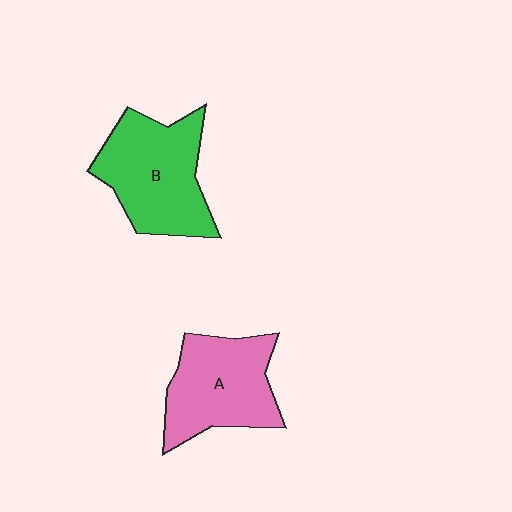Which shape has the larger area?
Shape B (green).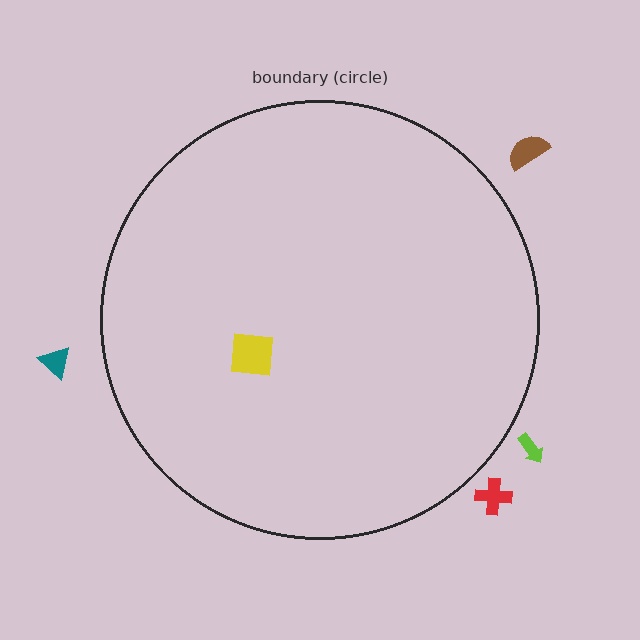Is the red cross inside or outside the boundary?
Outside.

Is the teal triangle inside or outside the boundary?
Outside.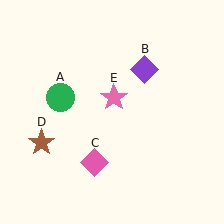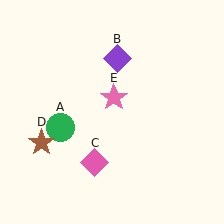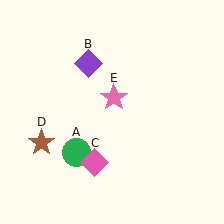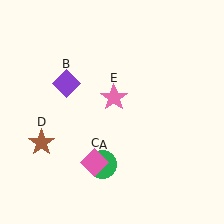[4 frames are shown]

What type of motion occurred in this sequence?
The green circle (object A), purple diamond (object B) rotated counterclockwise around the center of the scene.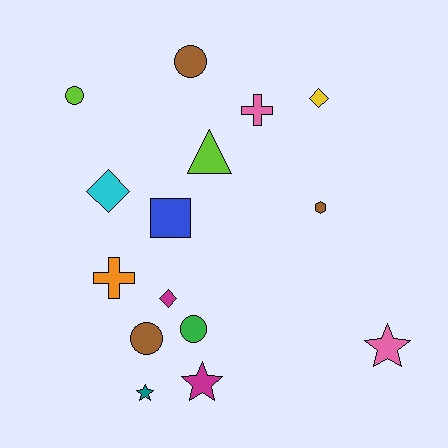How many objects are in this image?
There are 15 objects.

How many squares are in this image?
There is 1 square.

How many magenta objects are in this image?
There are 2 magenta objects.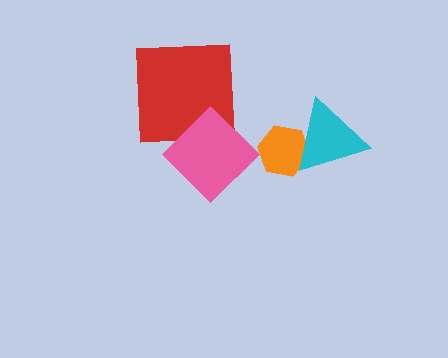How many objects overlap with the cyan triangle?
1 object overlaps with the cyan triangle.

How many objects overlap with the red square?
1 object overlaps with the red square.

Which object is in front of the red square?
The pink diamond is in front of the red square.